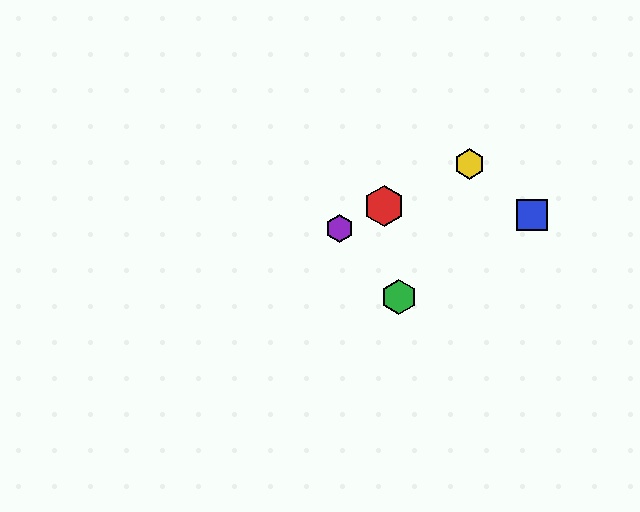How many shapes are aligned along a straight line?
3 shapes (the red hexagon, the yellow hexagon, the purple hexagon) are aligned along a straight line.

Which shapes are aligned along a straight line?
The red hexagon, the yellow hexagon, the purple hexagon are aligned along a straight line.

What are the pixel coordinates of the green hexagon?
The green hexagon is at (399, 297).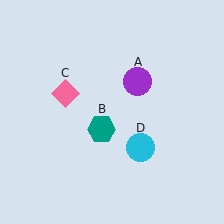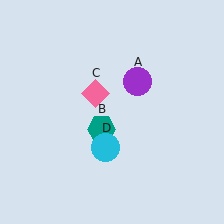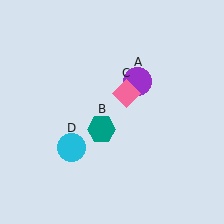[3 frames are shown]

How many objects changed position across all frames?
2 objects changed position: pink diamond (object C), cyan circle (object D).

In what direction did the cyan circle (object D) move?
The cyan circle (object D) moved left.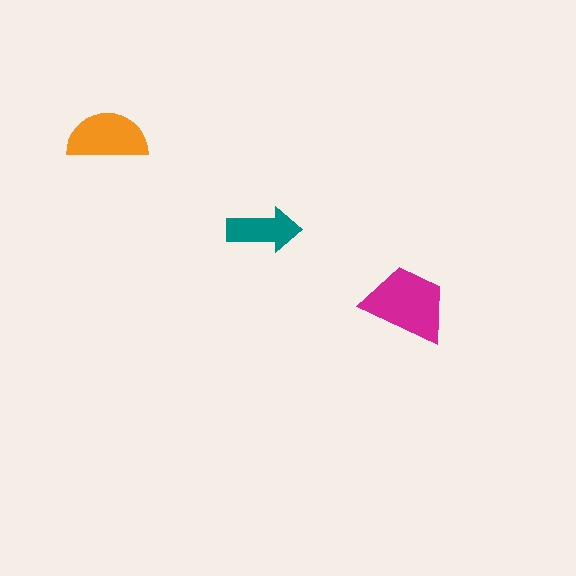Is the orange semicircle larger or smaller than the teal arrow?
Larger.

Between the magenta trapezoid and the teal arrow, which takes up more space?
The magenta trapezoid.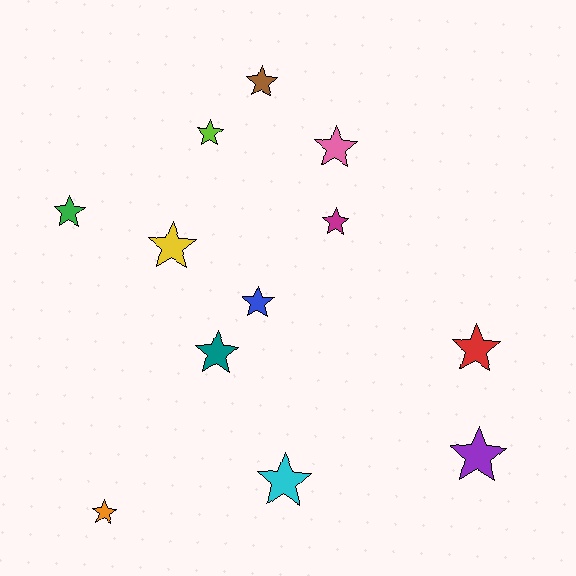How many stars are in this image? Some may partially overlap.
There are 12 stars.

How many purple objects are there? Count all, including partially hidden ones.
There is 1 purple object.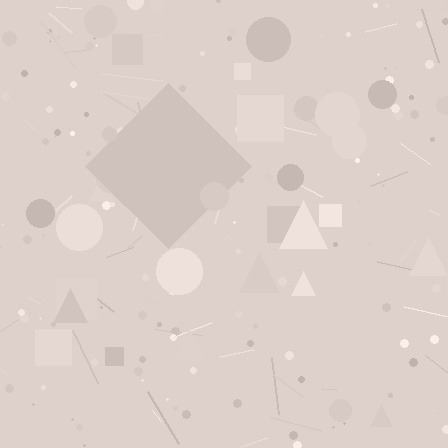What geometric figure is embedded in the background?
A diamond is embedded in the background.